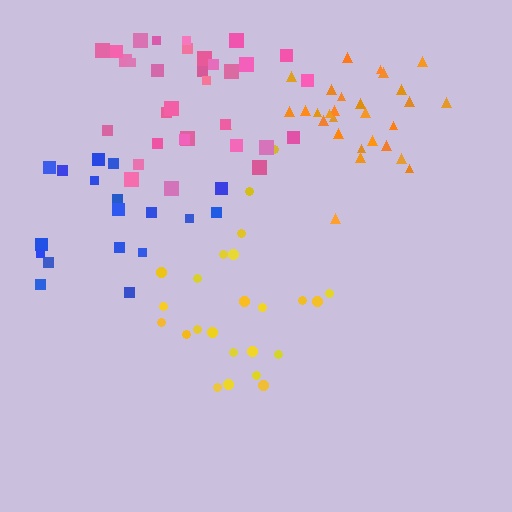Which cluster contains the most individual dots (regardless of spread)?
Pink (32).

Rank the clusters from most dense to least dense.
orange, pink, blue, yellow.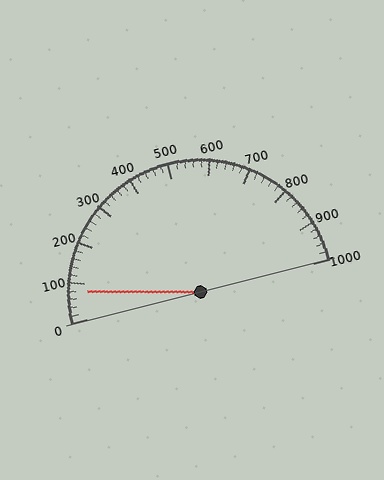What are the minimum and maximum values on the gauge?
The gauge ranges from 0 to 1000.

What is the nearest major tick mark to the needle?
The nearest major tick mark is 100.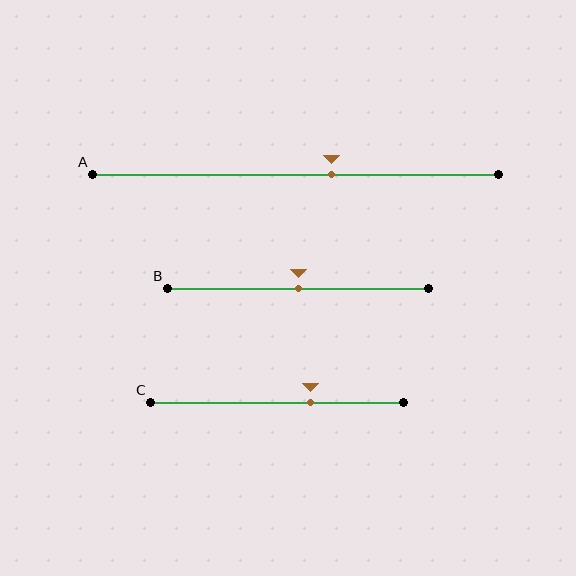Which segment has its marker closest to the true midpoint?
Segment B has its marker closest to the true midpoint.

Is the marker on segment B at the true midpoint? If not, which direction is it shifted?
Yes, the marker on segment B is at the true midpoint.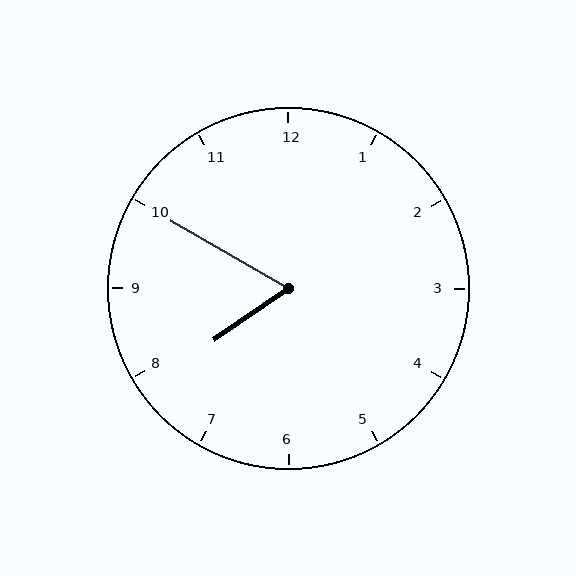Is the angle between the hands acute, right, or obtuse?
It is acute.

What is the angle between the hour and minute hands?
Approximately 65 degrees.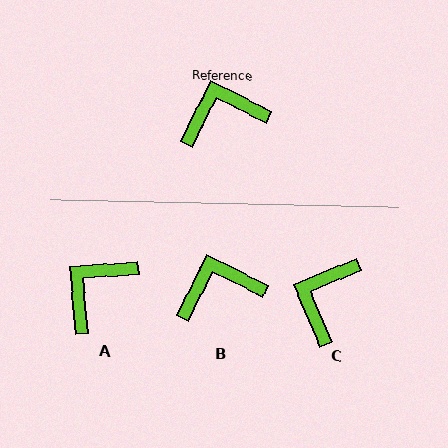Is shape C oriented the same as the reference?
No, it is off by about 49 degrees.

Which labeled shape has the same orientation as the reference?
B.